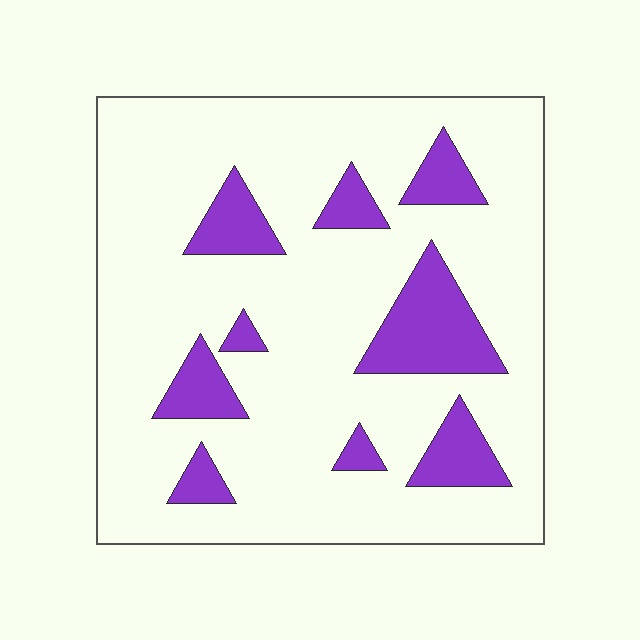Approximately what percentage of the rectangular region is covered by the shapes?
Approximately 20%.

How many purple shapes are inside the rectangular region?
9.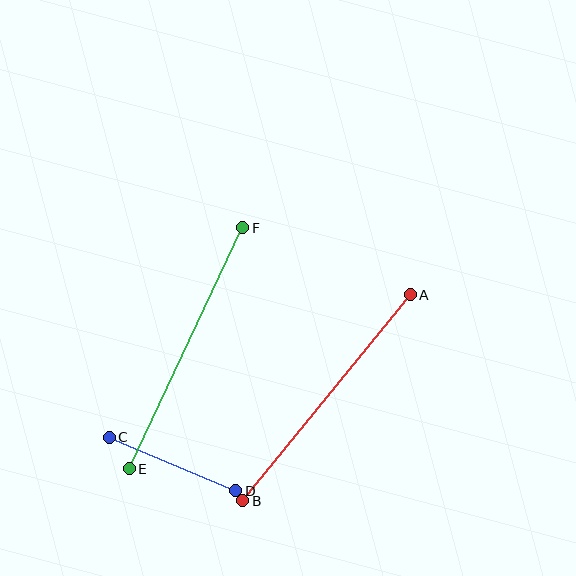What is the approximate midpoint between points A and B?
The midpoint is at approximately (326, 398) pixels.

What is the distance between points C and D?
The distance is approximately 137 pixels.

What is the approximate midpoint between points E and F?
The midpoint is at approximately (186, 348) pixels.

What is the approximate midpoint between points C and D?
The midpoint is at approximately (172, 464) pixels.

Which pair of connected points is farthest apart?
Points E and F are farthest apart.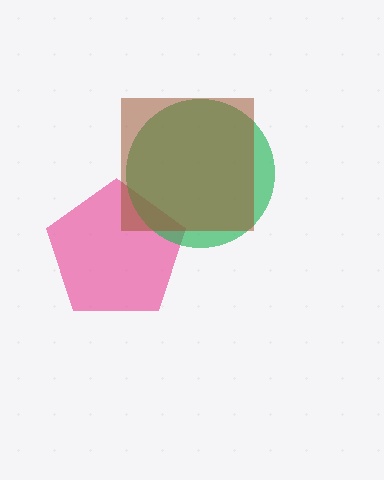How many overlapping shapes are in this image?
There are 3 overlapping shapes in the image.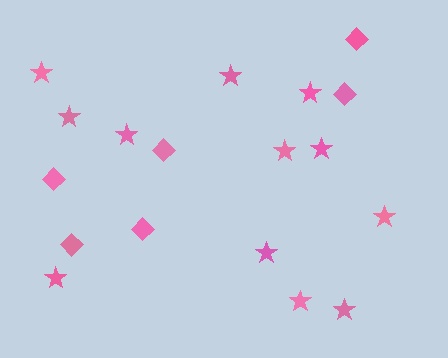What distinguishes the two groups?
There are 2 groups: one group of diamonds (6) and one group of stars (12).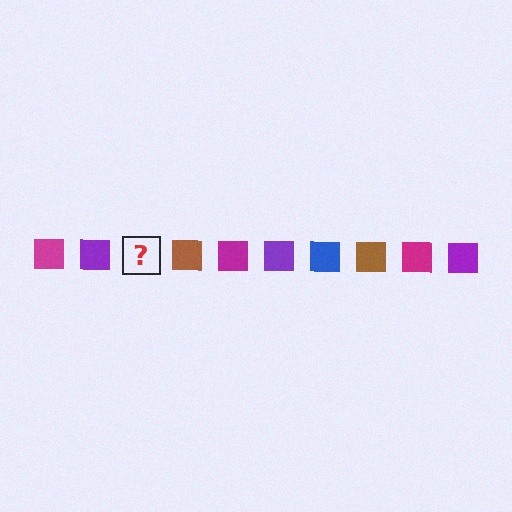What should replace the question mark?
The question mark should be replaced with a blue square.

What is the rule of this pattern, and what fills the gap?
The rule is that the pattern cycles through magenta, purple, blue, brown squares. The gap should be filled with a blue square.